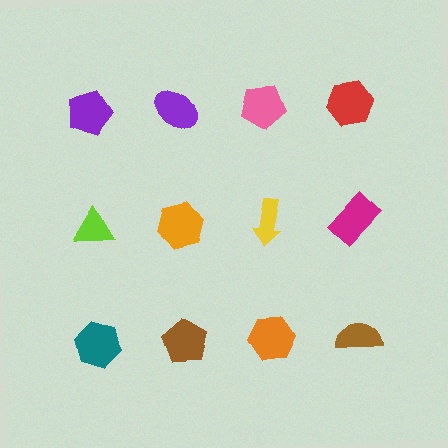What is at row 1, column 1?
A purple pentagon.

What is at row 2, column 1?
A lime triangle.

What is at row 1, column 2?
A purple ellipse.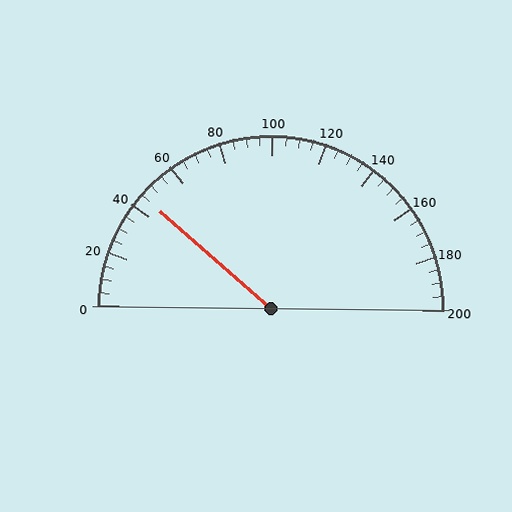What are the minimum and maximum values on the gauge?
The gauge ranges from 0 to 200.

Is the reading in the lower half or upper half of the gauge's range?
The reading is in the lower half of the range (0 to 200).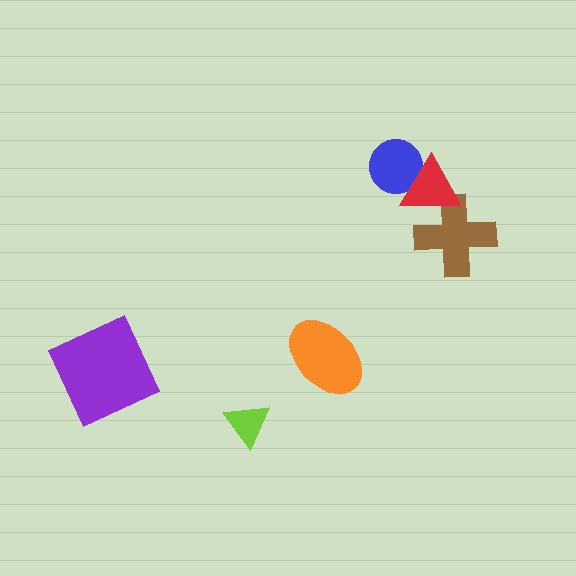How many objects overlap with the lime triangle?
0 objects overlap with the lime triangle.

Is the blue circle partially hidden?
Yes, it is partially covered by another shape.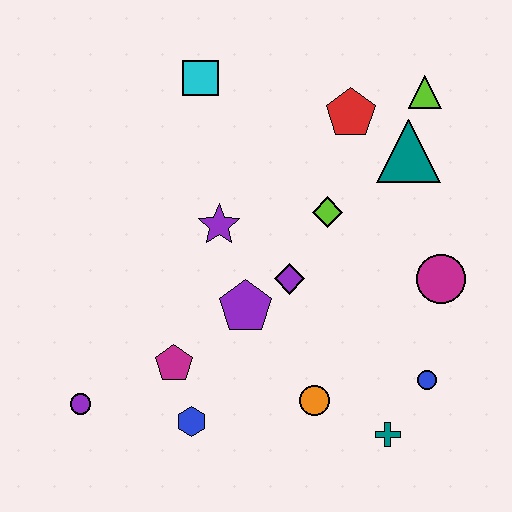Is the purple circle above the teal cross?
Yes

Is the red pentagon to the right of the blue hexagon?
Yes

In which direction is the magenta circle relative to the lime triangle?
The magenta circle is below the lime triangle.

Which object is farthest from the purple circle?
The lime triangle is farthest from the purple circle.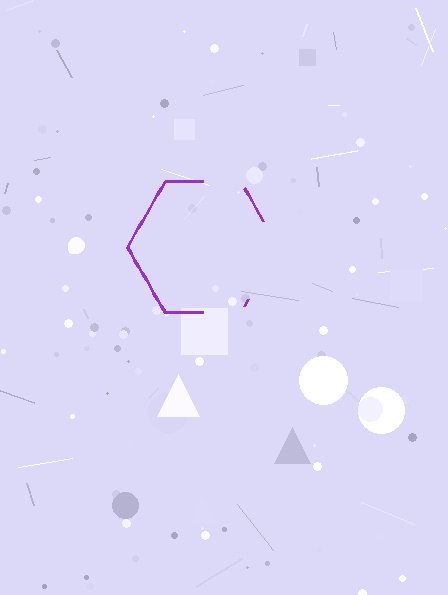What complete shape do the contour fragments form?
The contour fragments form a hexagon.